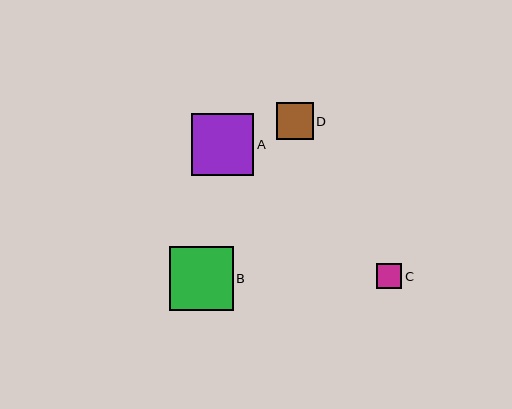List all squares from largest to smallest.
From largest to smallest: B, A, D, C.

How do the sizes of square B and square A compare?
Square B and square A are approximately the same size.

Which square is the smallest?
Square C is the smallest with a size of approximately 25 pixels.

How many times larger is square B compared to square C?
Square B is approximately 2.6 times the size of square C.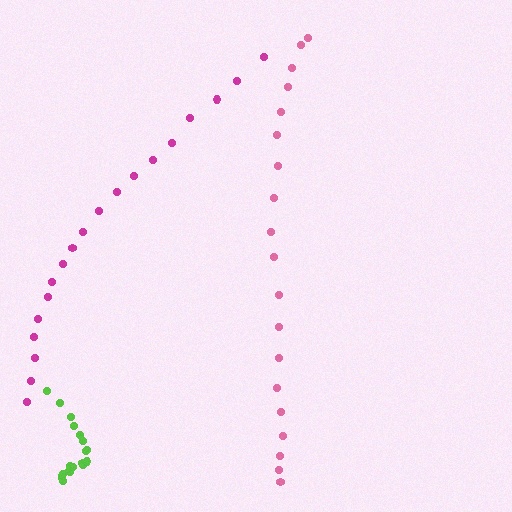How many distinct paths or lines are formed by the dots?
There are 3 distinct paths.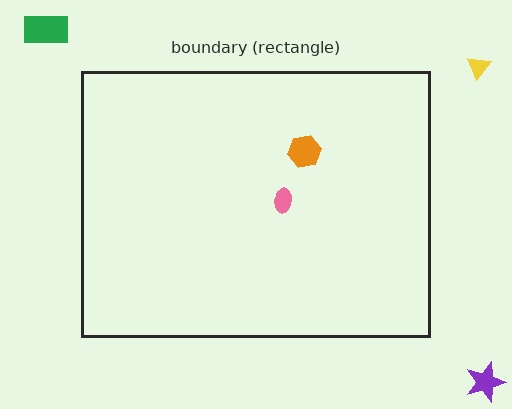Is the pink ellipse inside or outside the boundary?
Inside.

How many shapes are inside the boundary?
2 inside, 3 outside.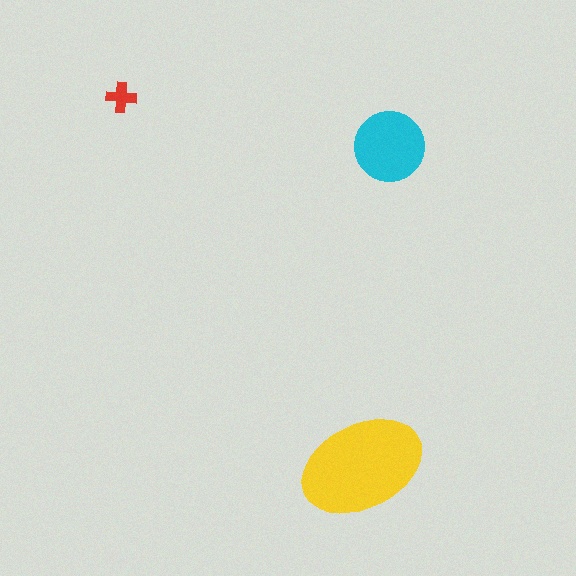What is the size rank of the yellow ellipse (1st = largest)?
1st.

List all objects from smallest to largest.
The red cross, the cyan circle, the yellow ellipse.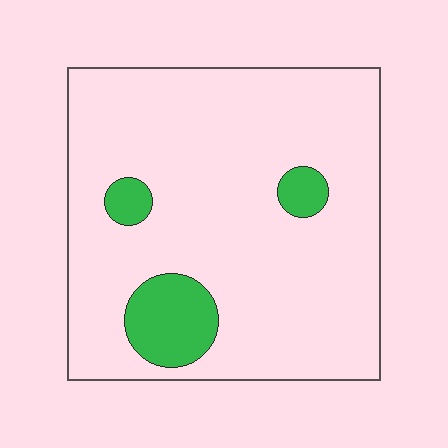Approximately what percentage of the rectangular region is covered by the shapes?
Approximately 10%.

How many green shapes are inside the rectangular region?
3.